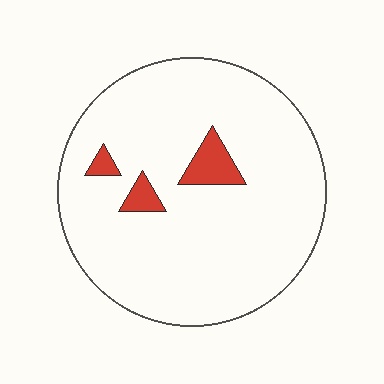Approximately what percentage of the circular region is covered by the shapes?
Approximately 5%.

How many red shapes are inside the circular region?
3.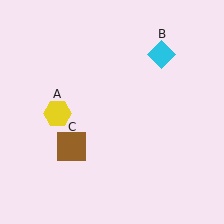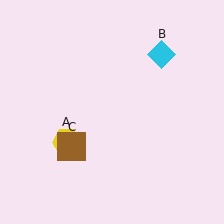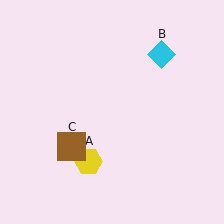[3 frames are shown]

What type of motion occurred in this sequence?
The yellow hexagon (object A) rotated counterclockwise around the center of the scene.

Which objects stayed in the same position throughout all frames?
Cyan diamond (object B) and brown square (object C) remained stationary.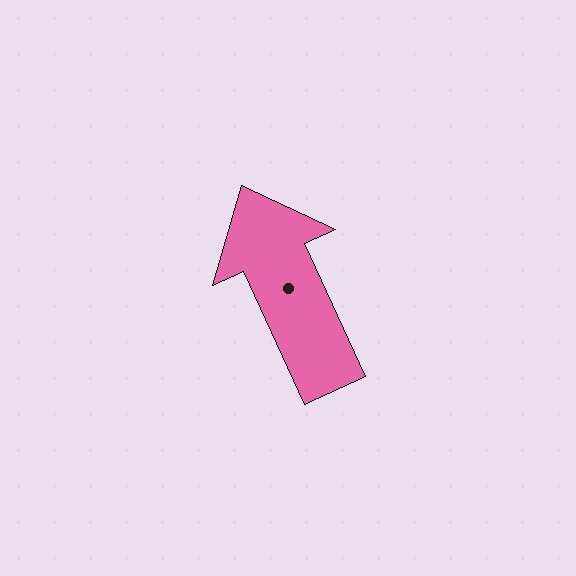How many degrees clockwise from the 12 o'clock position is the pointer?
Approximately 335 degrees.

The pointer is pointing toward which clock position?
Roughly 11 o'clock.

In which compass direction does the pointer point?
Northwest.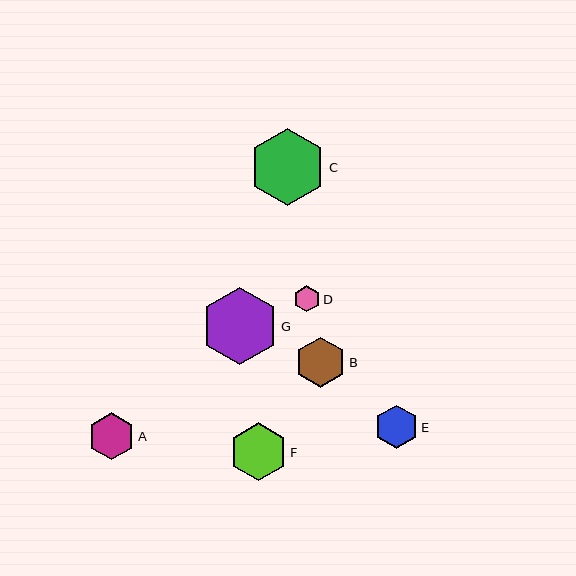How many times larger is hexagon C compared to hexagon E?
Hexagon C is approximately 1.8 times the size of hexagon E.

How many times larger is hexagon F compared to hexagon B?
Hexagon F is approximately 1.1 times the size of hexagon B.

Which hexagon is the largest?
Hexagon G is the largest with a size of approximately 78 pixels.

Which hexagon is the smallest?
Hexagon D is the smallest with a size of approximately 26 pixels.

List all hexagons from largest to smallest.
From largest to smallest: G, C, F, B, A, E, D.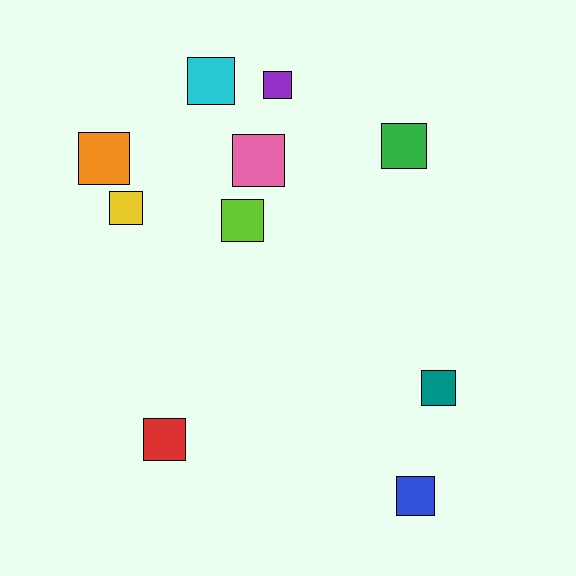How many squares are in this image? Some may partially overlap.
There are 10 squares.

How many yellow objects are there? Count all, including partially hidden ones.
There is 1 yellow object.